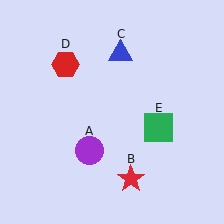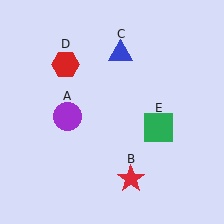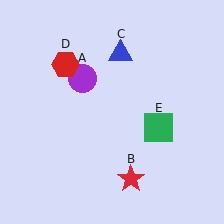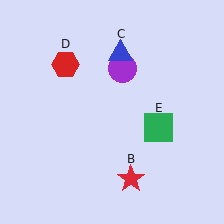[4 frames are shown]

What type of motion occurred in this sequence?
The purple circle (object A) rotated clockwise around the center of the scene.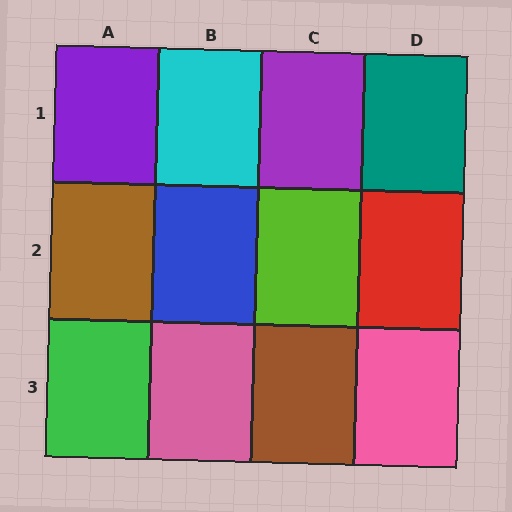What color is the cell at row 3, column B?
Pink.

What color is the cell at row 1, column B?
Cyan.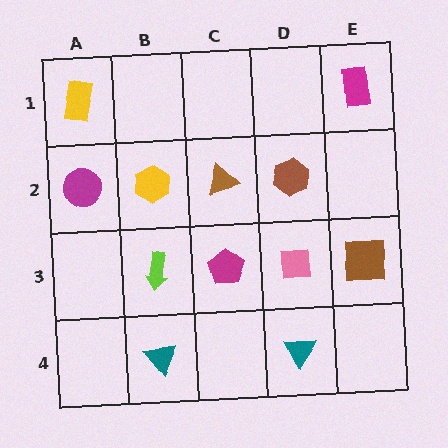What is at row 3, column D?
A pink square.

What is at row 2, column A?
A magenta circle.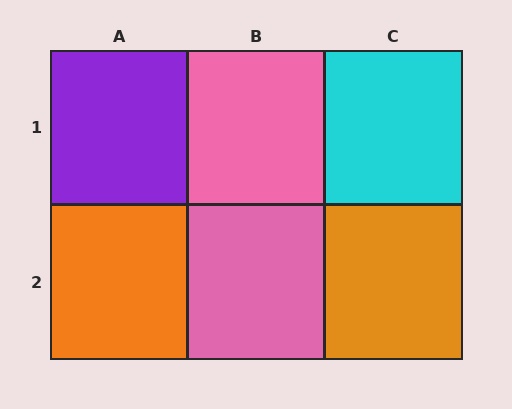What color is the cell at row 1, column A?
Purple.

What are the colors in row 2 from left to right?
Orange, pink, orange.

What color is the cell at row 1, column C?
Cyan.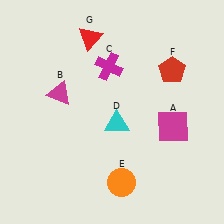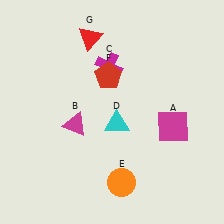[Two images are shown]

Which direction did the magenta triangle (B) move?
The magenta triangle (B) moved down.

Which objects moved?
The objects that moved are: the magenta triangle (B), the red pentagon (F).